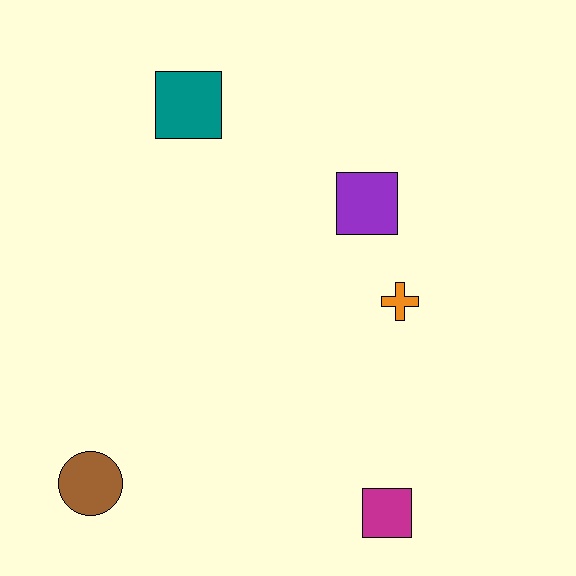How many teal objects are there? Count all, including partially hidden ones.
There is 1 teal object.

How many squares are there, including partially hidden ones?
There are 3 squares.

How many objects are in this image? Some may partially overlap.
There are 5 objects.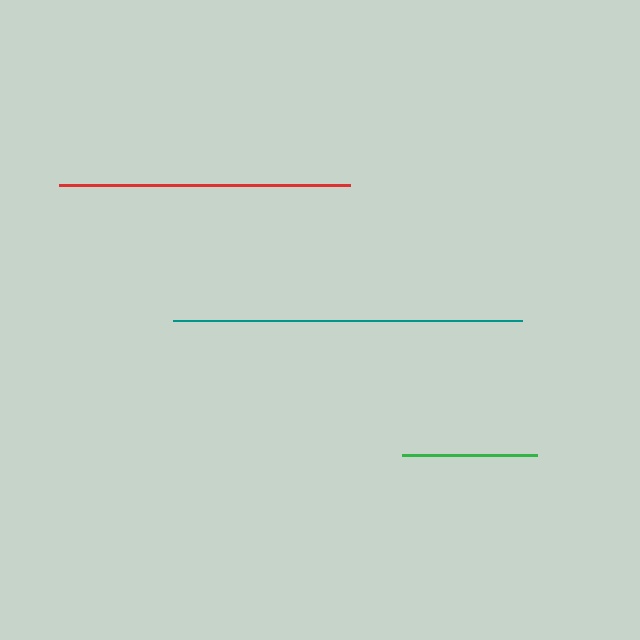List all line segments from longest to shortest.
From longest to shortest: teal, red, green.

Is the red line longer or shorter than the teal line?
The teal line is longer than the red line.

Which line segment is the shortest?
The green line is the shortest at approximately 135 pixels.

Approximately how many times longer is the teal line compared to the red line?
The teal line is approximately 1.2 times the length of the red line.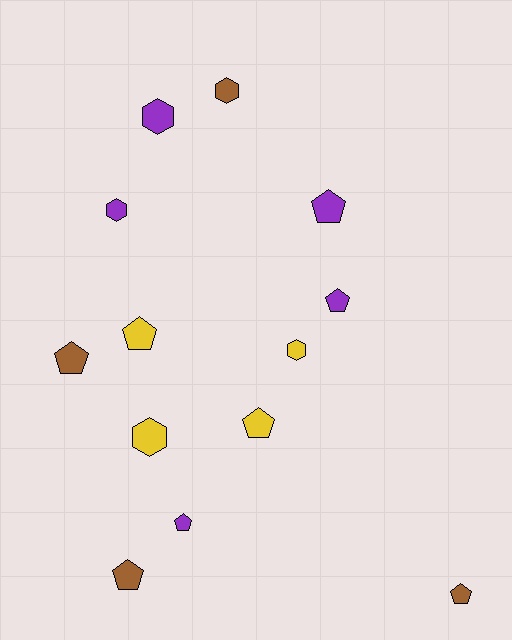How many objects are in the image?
There are 13 objects.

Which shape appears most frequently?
Pentagon, with 8 objects.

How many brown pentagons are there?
There are 3 brown pentagons.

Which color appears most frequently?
Purple, with 5 objects.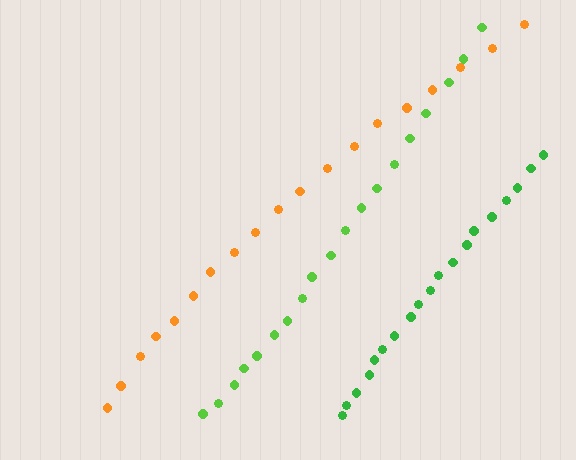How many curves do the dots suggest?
There are 3 distinct paths.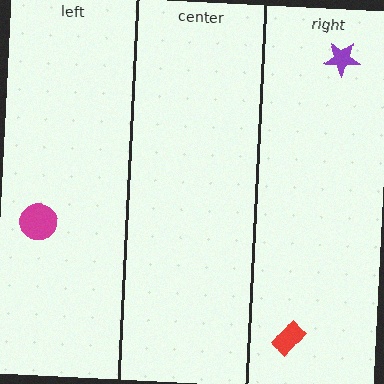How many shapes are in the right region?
2.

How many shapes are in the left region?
1.